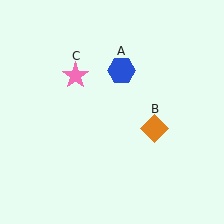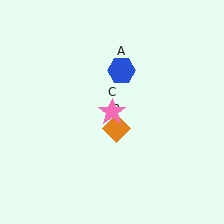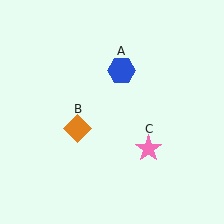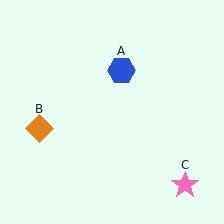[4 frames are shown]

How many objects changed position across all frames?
2 objects changed position: orange diamond (object B), pink star (object C).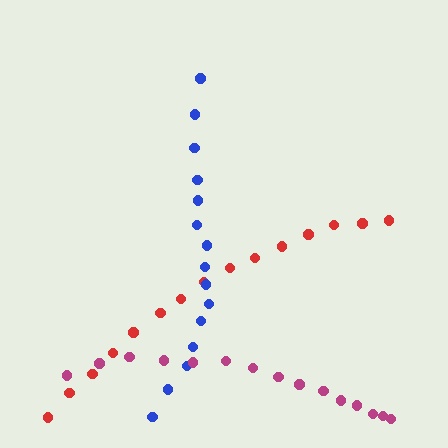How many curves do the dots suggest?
There are 3 distinct paths.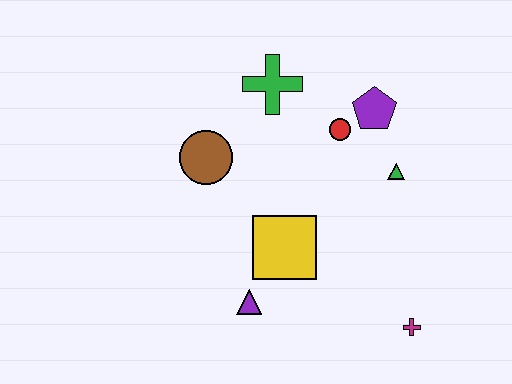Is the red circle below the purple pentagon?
Yes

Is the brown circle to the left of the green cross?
Yes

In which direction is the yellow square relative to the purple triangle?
The yellow square is above the purple triangle.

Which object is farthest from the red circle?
The magenta cross is farthest from the red circle.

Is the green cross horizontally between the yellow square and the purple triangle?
Yes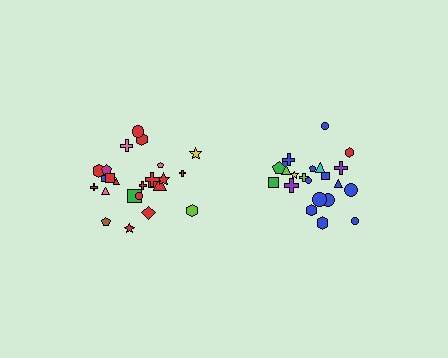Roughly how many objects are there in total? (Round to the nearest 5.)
Roughly 45 objects in total.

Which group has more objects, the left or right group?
The left group.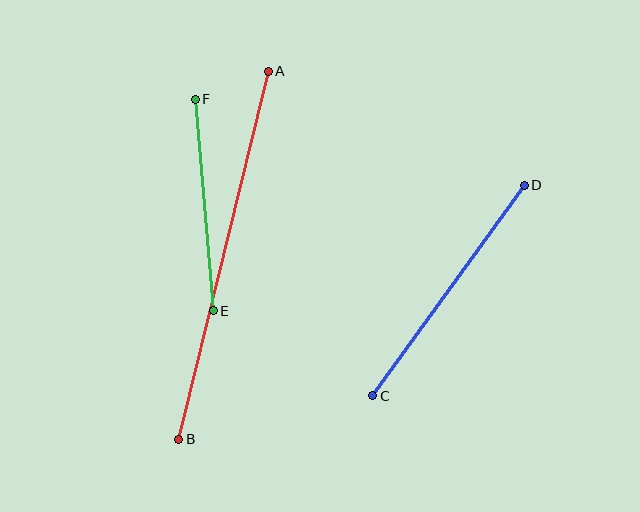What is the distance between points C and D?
The distance is approximately 259 pixels.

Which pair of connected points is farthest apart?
Points A and B are farthest apart.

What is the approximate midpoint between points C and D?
The midpoint is at approximately (449, 290) pixels.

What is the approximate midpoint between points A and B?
The midpoint is at approximately (224, 255) pixels.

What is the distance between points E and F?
The distance is approximately 212 pixels.